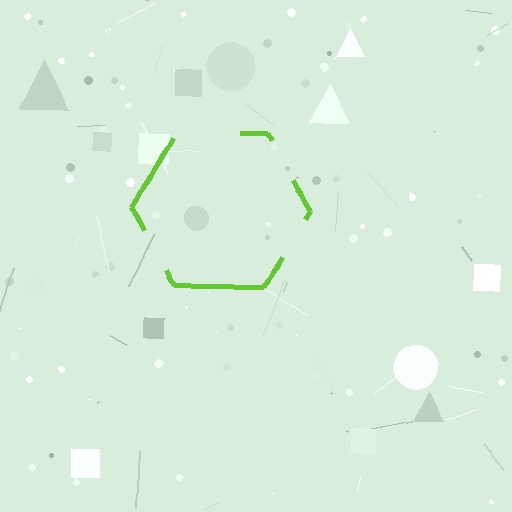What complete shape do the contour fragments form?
The contour fragments form a hexagon.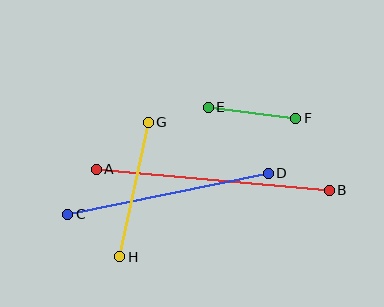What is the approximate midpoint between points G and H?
The midpoint is at approximately (134, 190) pixels.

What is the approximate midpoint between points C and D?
The midpoint is at approximately (168, 194) pixels.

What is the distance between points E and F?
The distance is approximately 88 pixels.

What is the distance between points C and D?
The distance is approximately 205 pixels.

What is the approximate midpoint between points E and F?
The midpoint is at approximately (252, 113) pixels.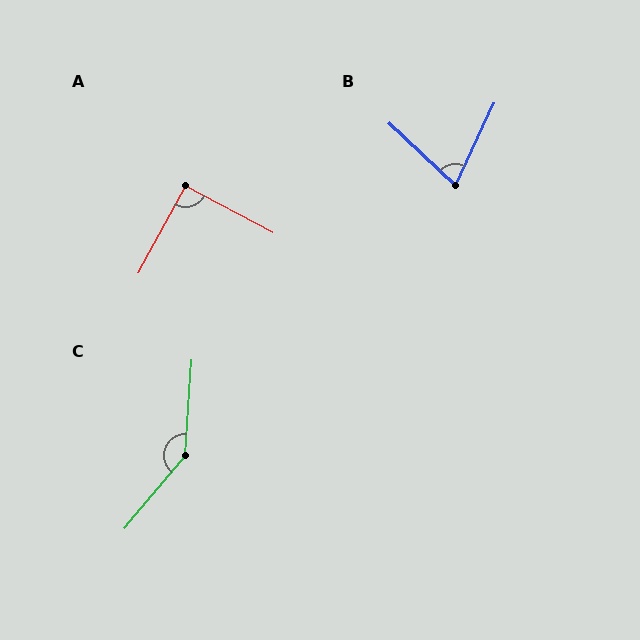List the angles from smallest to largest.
B (72°), A (91°), C (144°).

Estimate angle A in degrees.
Approximately 91 degrees.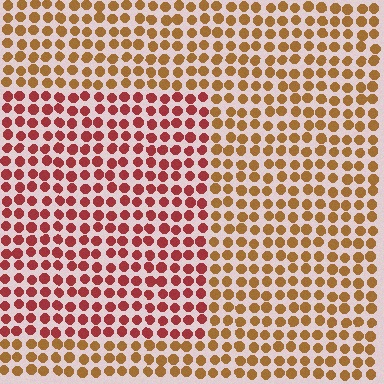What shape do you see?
I see a rectangle.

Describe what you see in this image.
The image is filled with small brown elements in a uniform arrangement. A rectangle-shaped region is visible where the elements are tinted to a slightly different hue, forming a subtle color boundary.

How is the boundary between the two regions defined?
The boundary is defined purely by a slight shift in hue (about 37 degrees). Spacing, size, and orientation are identical on both sides.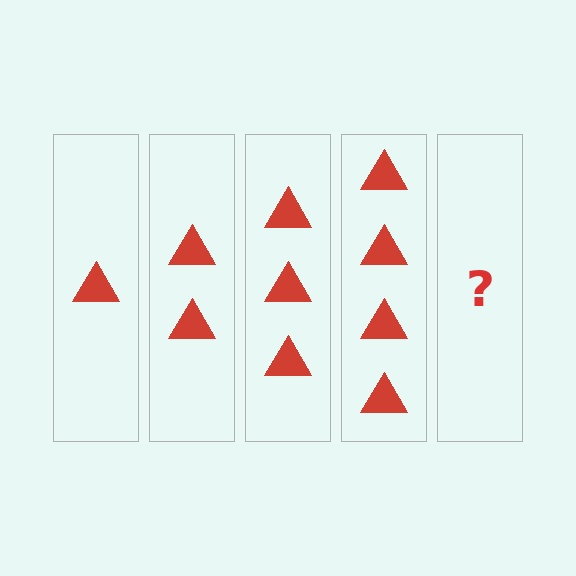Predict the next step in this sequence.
The next step is 5 triangles.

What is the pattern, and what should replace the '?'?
The pattern is that each step adds one more triangle. The '?' should be 5 triangles.